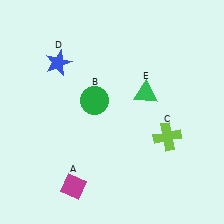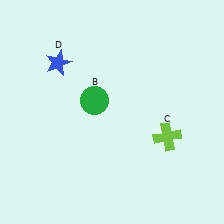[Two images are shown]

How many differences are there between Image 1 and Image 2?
There are 2 differences between the two images.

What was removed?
The green triangle (E), the magenta diamond (A) were removed in Image 2.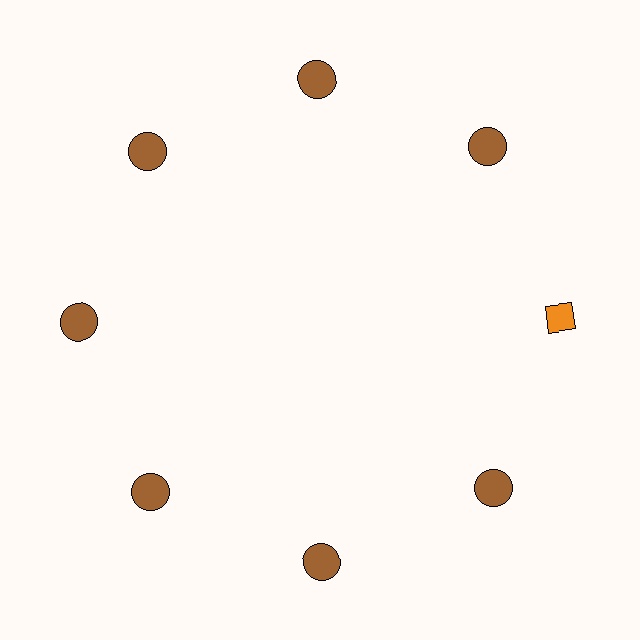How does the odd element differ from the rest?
It differs in both color (orange instead of brown) and shape (diamond instead of circle).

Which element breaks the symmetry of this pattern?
The orange diamond at roughly the 3 o'clock position breaks the symmetry. All other shapes are brown circles.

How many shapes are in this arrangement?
There are 8 shapes arranged in a ring pattern.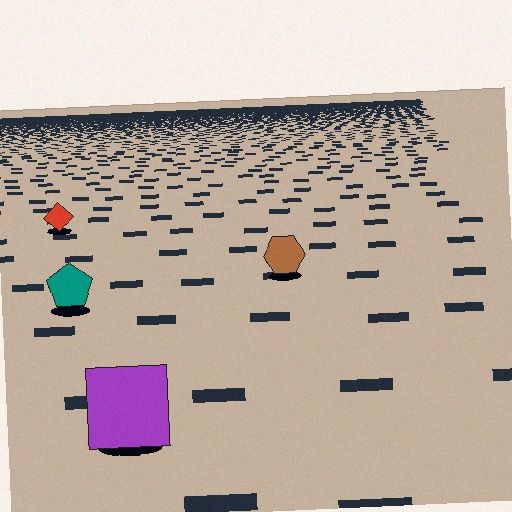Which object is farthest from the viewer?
The red diamond is farthest from the viewer. It appears smaller and the ground texture around it is denser.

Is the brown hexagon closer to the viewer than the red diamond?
Yes. The brown hexagon is closer — you can tell from the texture gradient: the ground texture is coarser near it.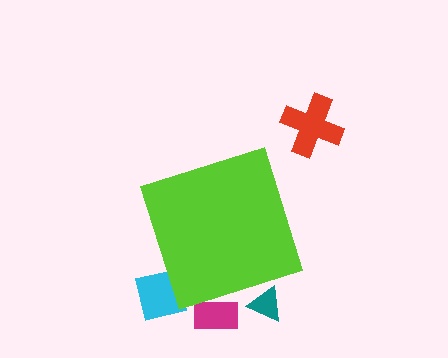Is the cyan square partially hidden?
Yes, the cyan square is partially hidden behind the lime diamond.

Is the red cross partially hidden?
No, the red cross is fully visible.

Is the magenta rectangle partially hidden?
Yes, the magenta rectangle is partially hidden behind the lime diamond.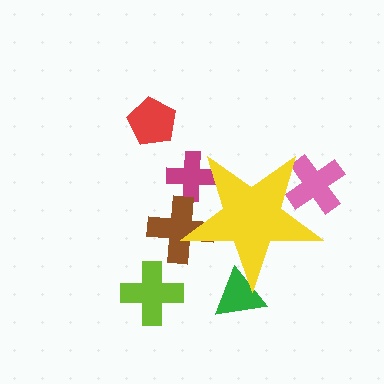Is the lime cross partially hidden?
No, the lime cross is fully visible.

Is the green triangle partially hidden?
Yes, the green triangle is partially hidden behind the yellow star.